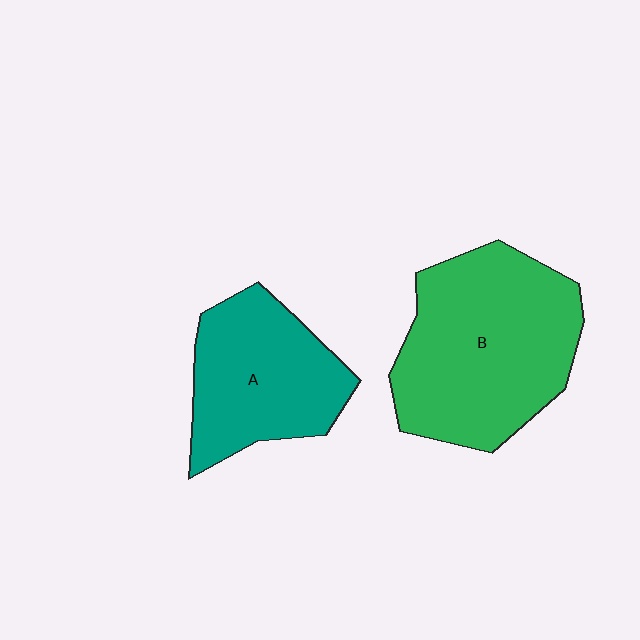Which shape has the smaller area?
Shape A (teal).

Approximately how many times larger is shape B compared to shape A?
Approximately 1.4 times.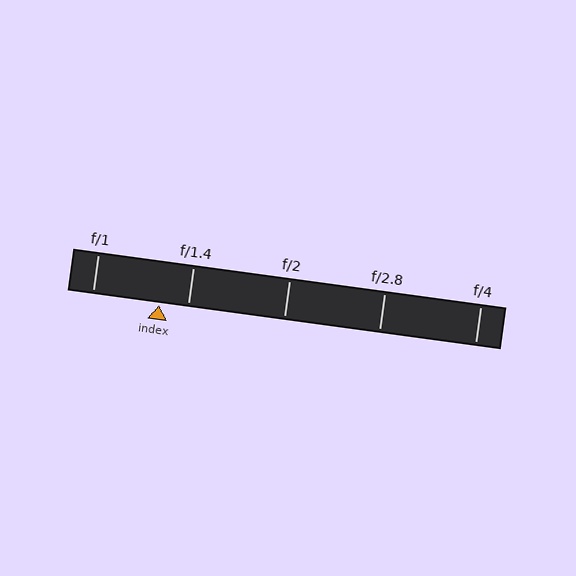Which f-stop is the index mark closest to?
The index mark is closest to f/1.4.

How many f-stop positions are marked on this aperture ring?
There are 5 f-stop positions marked.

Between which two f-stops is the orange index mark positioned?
The index mark is between f/1 and f/1.4.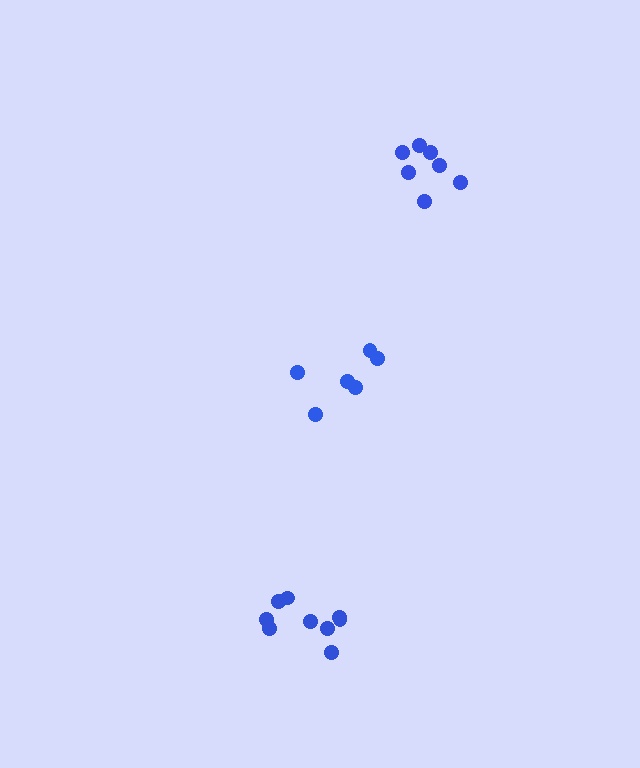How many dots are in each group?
Group 1: 6 dots, Group 2: 7 dots, Group 3: 9 dots (22 total).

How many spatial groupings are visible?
There are 3 spatial groupings.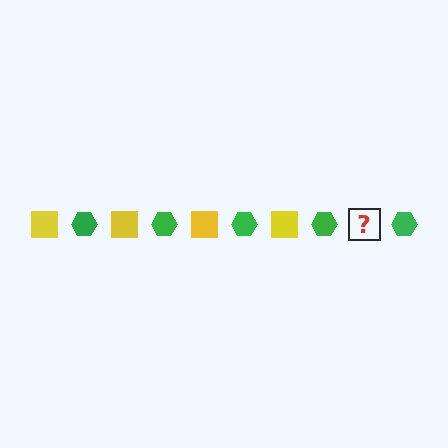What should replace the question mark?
The question mark should be replaced with a yellow square.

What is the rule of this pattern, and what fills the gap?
The rule is that the pattern alternates between yellow square and green hexagon. The gap should be filled with a yellow square.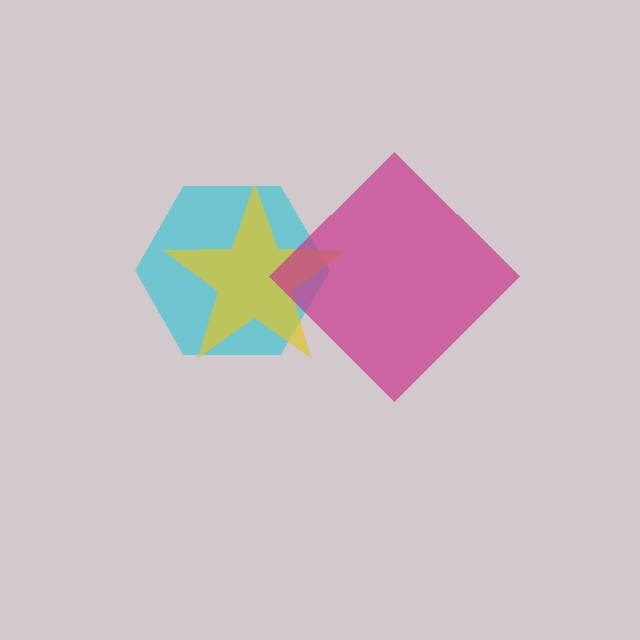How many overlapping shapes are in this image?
There are 3 overlapping shapes in the image.